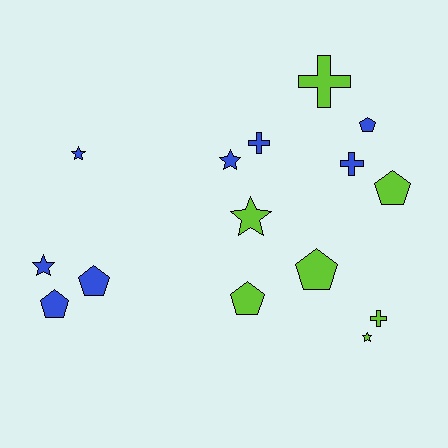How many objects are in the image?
There are 15 objects.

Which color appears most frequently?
Blue, with 8 objects.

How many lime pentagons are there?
There are 3 lime pentagons.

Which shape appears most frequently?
Pentagon, with 6 objects.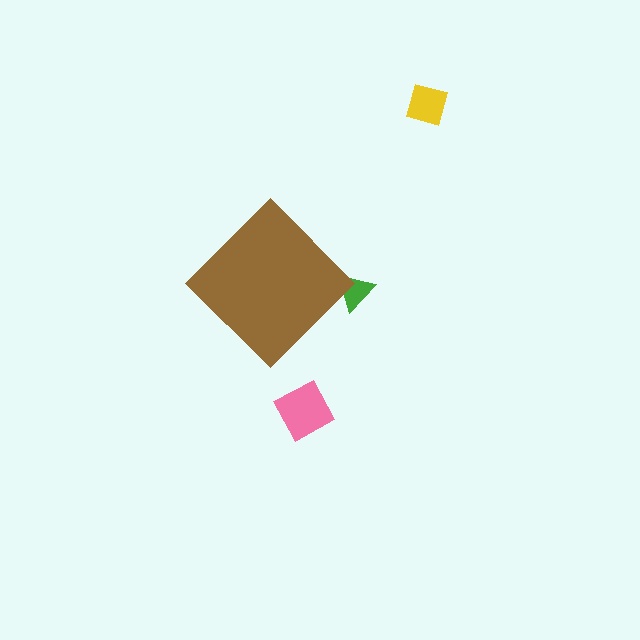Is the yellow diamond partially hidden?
No, the yellow diamond is fully visible.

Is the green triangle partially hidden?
Yes, the green triangle is partially hidden behind the brown diamond.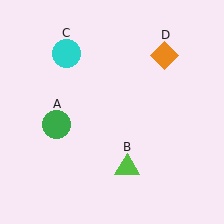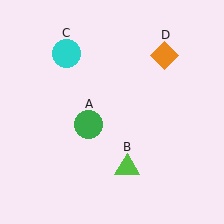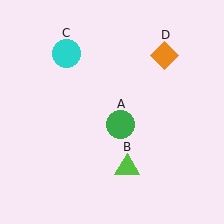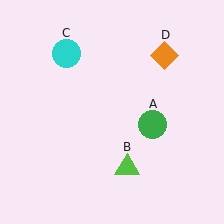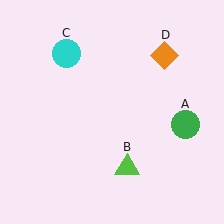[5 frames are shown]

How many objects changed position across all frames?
1 object changed position: green circle (object A).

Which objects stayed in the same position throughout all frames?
Lime triangle (object B) and cyan circle (object C) and orange diamond (object D) remained stationary.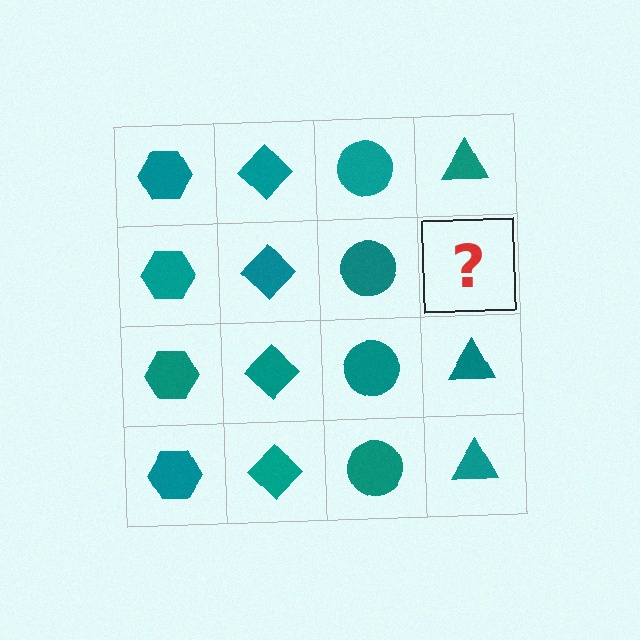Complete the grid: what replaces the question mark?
The question mark should be replaced with a teal triangle.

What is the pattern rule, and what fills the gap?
The rule is that each column has a consistent shape. The gap should be filled with a teal triangle.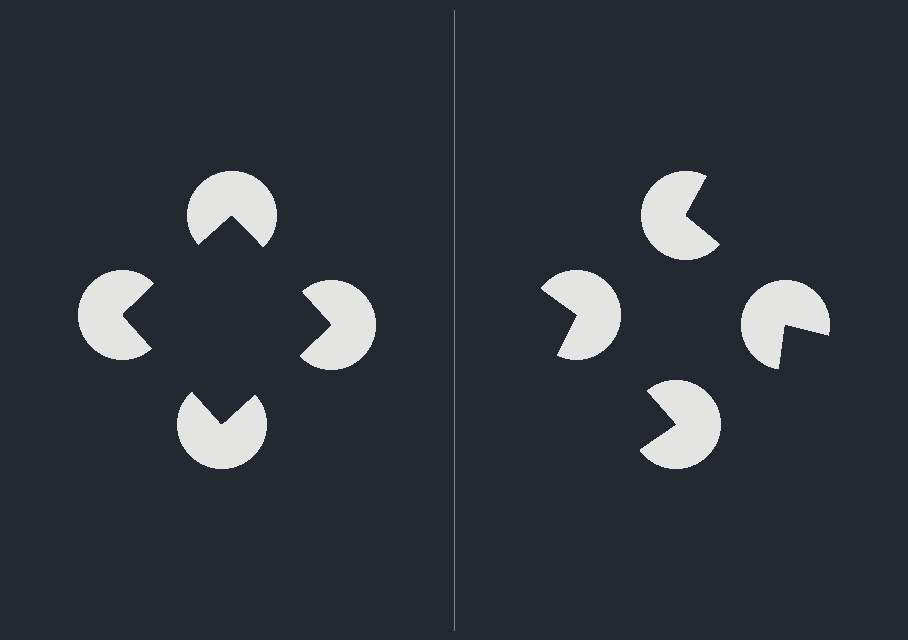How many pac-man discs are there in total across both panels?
8 — 4 on each side.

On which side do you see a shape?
An illusory square appears on the left side. On the right side the wedge cuts are rotated, so no coherent shape forms.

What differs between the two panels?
The pac-man discs are positioned identically on both sides; only the wedge orientations differ. On the left they align to a square; on the right they are misaligned.